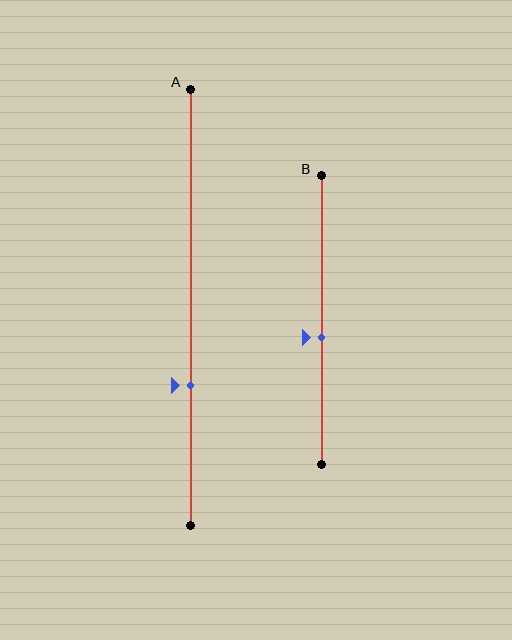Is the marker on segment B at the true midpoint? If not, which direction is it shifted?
No, the marker on segment B is shifted downward by about 6% of the segment length.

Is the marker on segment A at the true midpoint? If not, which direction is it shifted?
No, the marker on segment A is shifted downward by about 18% of the segment length.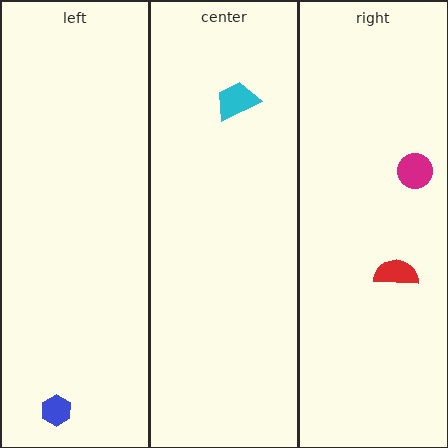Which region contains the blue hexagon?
The left region.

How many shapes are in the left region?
1.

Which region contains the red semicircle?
The right region.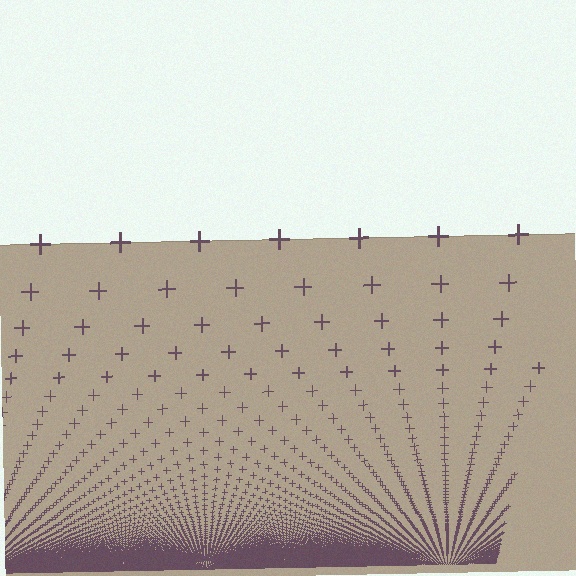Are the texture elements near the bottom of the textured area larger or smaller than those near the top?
Smaller. The gradient is inverted — elements near the bottom are smaller and denser.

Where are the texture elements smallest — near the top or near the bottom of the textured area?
Near the bottom.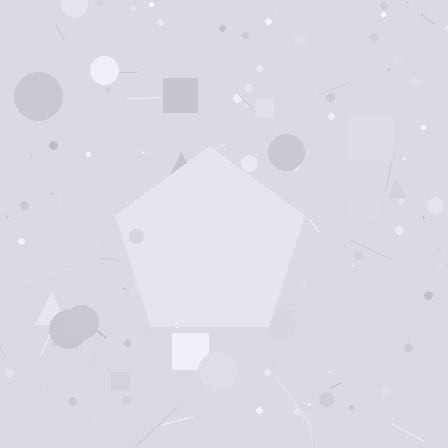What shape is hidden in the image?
A pentagon is hidden in the image.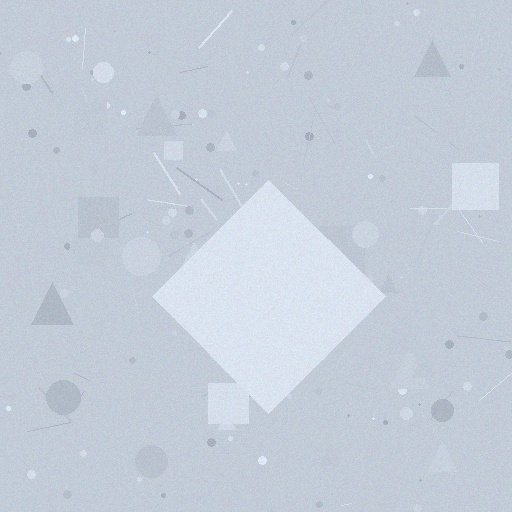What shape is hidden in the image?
A diamond is hidden in the image.